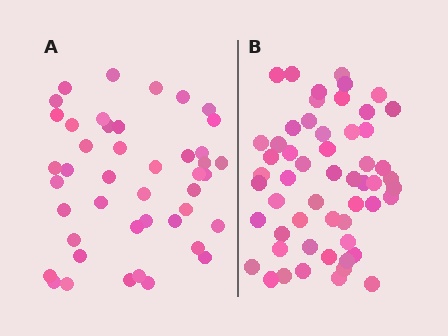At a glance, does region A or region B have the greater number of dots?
Region B (the right region) has more dots.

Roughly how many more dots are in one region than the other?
Region B has roughly 12 or so more dots than region A.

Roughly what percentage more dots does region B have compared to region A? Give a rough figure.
About 25% more.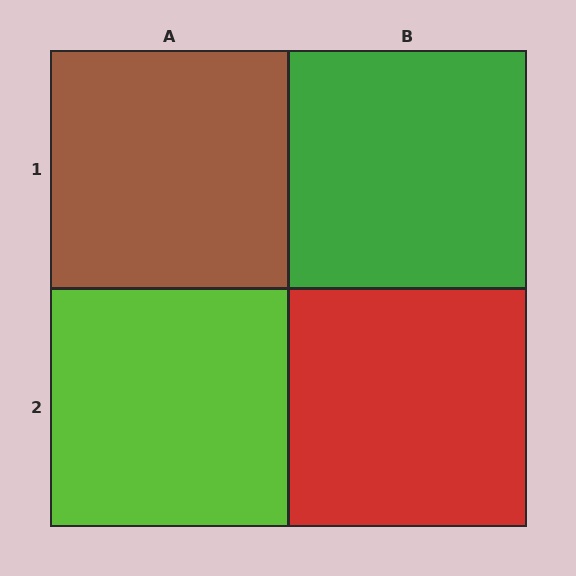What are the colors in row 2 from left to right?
Lime, red.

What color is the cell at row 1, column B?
Green.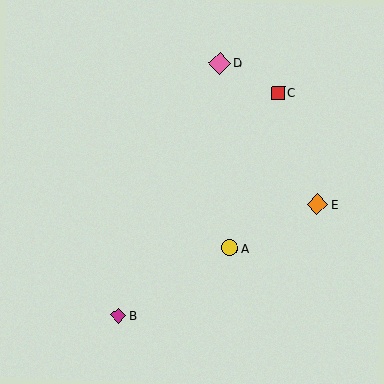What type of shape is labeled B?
Shape B is a magenta diamond.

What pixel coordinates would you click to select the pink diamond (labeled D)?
Click at (220, 63) to select the pink diamond D.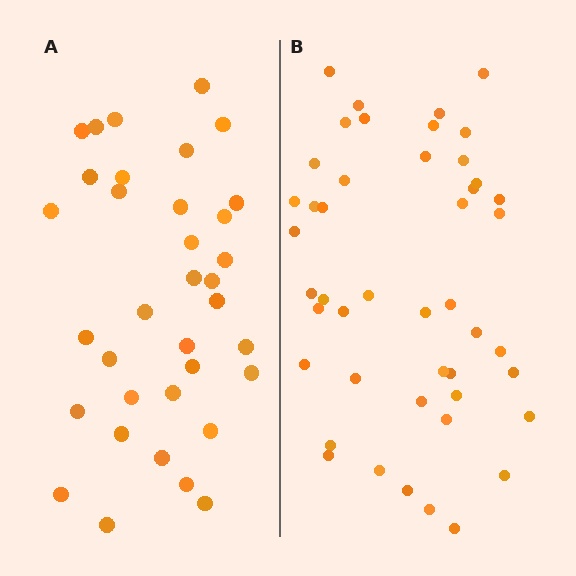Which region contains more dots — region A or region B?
Region B (the right region) has more dots.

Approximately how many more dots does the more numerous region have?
Region B has roughly 12 or so more dots than region A.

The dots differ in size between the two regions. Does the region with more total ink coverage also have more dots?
No. Region A has more total ink coverage because its dots are larger, but region B actually contains more individual dots. Total area can be misleading — the number of items is what matters here.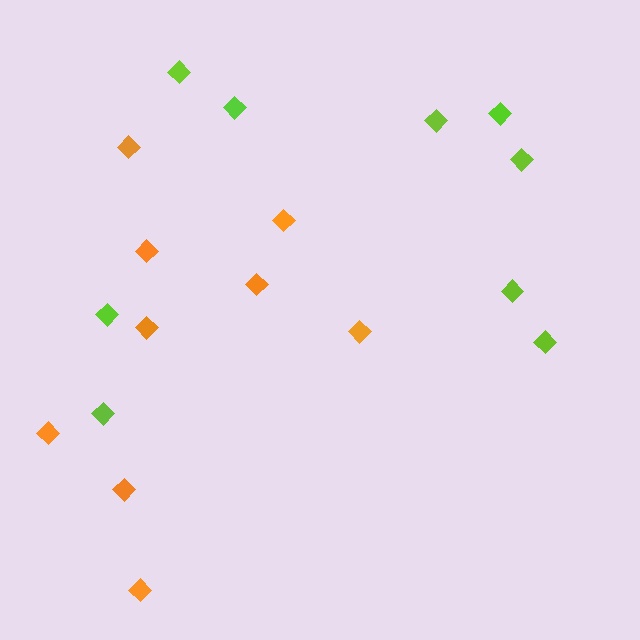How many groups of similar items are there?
There are 2 groups: one group of lime diamonds (9) and one group of orange diamonds (9).